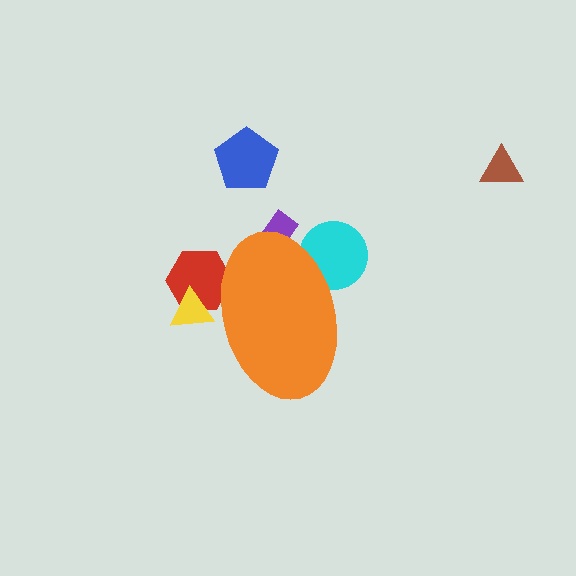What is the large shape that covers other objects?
An orange ellipse.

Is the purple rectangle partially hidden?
Yes, the purple rectangle is partially hidden behind the orange ellipse.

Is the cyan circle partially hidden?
Yes, the cyan circle is partially hidden behind the orange ellipse.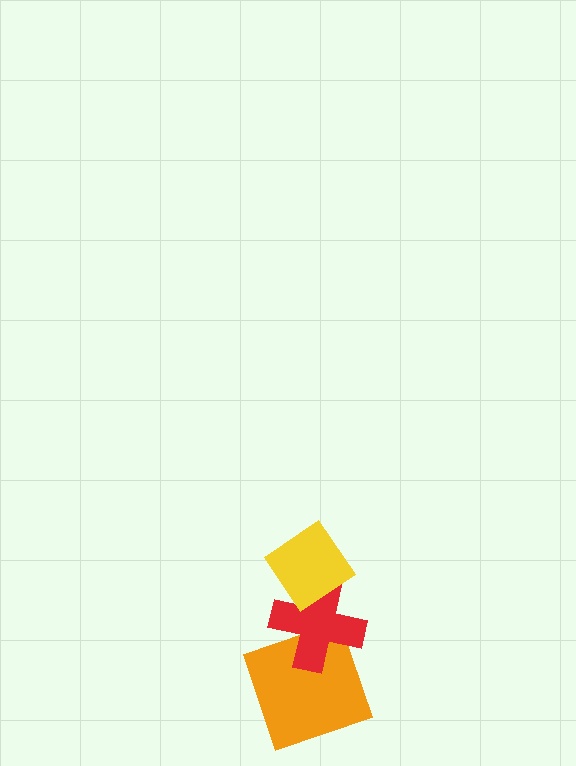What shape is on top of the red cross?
The yellow diamond is on top of the red cross.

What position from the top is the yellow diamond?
The yellow diamond is 1st from the top.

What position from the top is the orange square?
The orange square is 3rd from the top.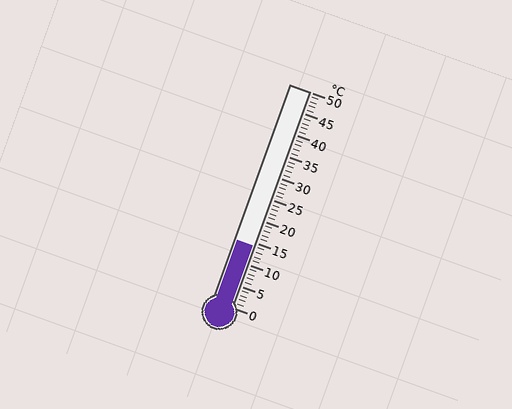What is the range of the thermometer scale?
The thermometer scale ranges from 0°C to 50°C.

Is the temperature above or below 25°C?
The temperature is below 25°C.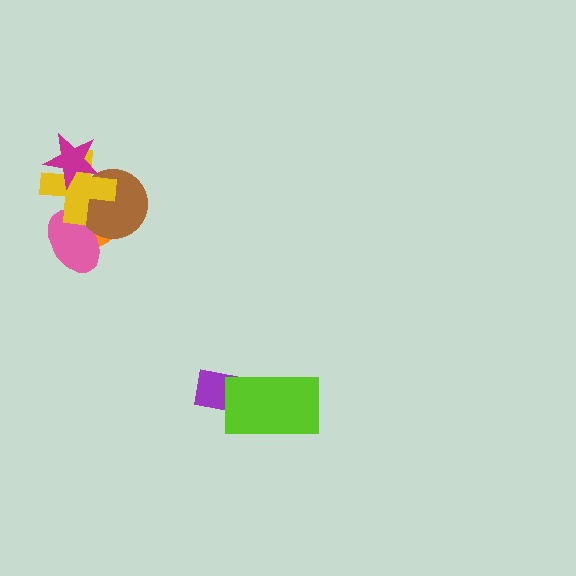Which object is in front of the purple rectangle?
The lime rectangle is in front of the purple rectangle.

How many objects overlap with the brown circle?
3 objects overlap with the brown circle.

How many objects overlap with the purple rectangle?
1 object overlaps with the purple rectangle.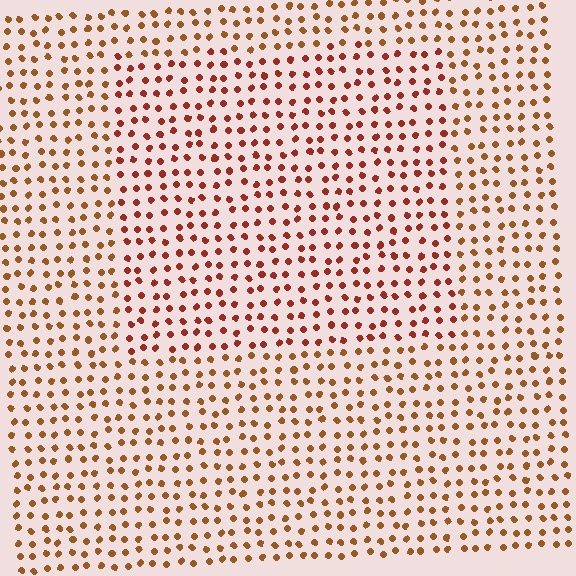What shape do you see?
I see a rectangle.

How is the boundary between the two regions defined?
The boundary is defined purely by a slight shift in hue (about 25 degrees). Spacing, size, and orientation are identical on both sides.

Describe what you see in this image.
The image is filled with small brown elements in a uniform arrangement. A rectangle-shaped region is visible where the elements are tinted to a slightly different hue, forming a subtle color boundary.